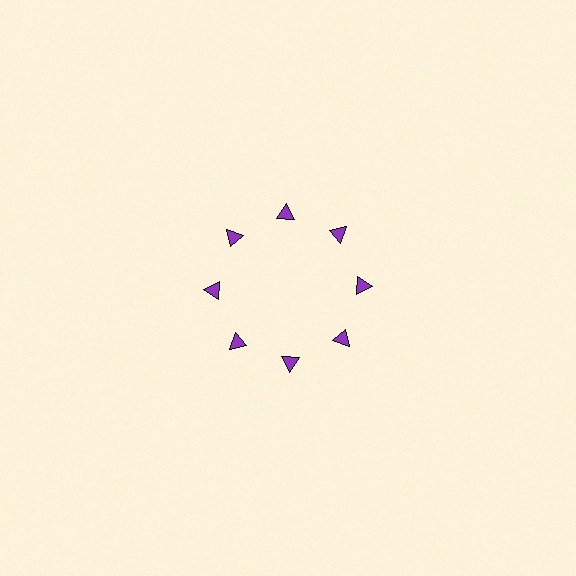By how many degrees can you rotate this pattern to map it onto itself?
The pattern maps onto itself every 45 degrees of rotation.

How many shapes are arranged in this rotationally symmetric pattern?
There are 8 shapes, arranged in 8 groups of 1.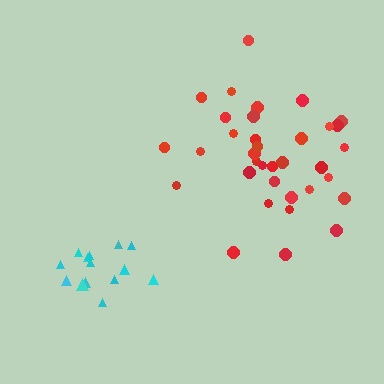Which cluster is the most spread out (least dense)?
Red.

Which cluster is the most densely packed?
Cyan.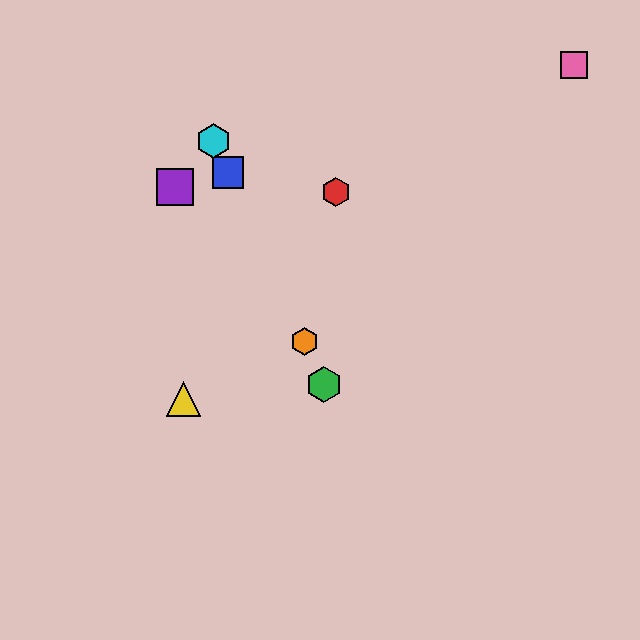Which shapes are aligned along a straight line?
The blue square, the green hexagon, the orange hexagon, the cyan hexagon are aligned along a straight line.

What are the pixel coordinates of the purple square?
The purple square is at (175, 187).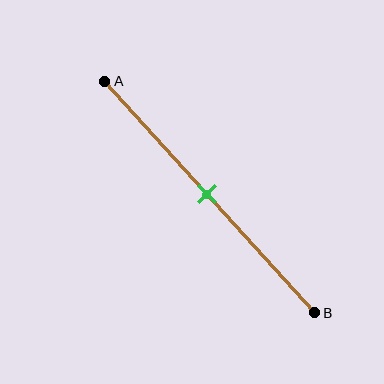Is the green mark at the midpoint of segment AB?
Yes, the mark is approximately at the midpoint.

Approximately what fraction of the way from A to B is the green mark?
The green mark is approximately 50% of the way from A to B.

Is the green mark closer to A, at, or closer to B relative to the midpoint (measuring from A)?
The green mark is approximately at the midpoint of segment AB.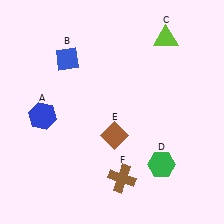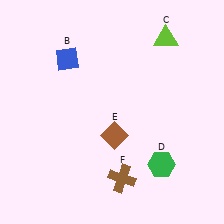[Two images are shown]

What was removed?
The blue hexagon (A) was removed in Image 2.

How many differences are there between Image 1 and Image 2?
There is 1 difference between the two images.